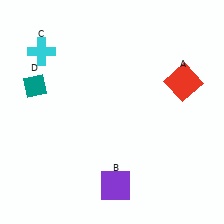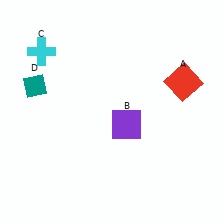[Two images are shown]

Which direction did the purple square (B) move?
The purple square (B) moved up.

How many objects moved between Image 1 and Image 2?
1 object moved between the two images.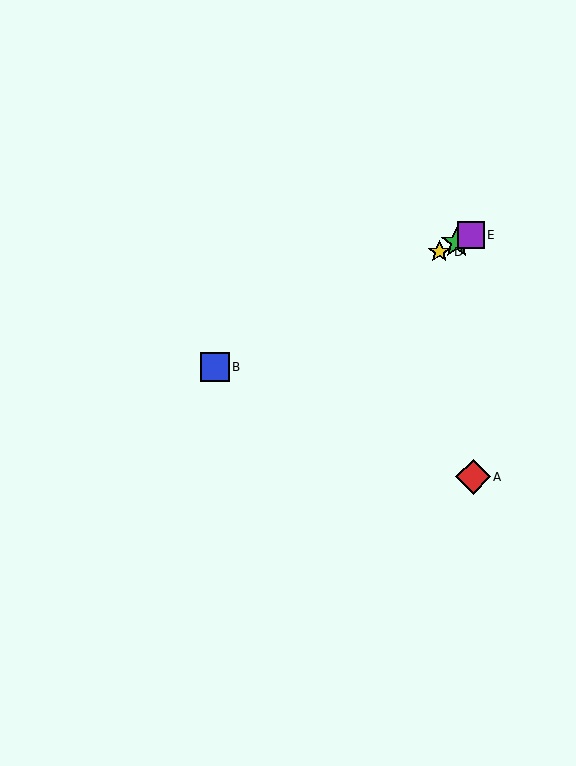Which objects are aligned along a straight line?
Objects B, C, D, E are aligned along a straight line.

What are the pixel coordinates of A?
Object A is at (473, 477).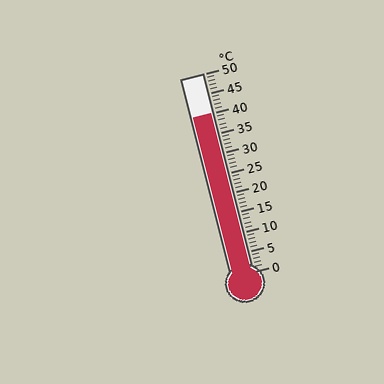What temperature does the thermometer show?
The thermometer shows approximately 40°C.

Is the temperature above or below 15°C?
The temperature is above 15°C.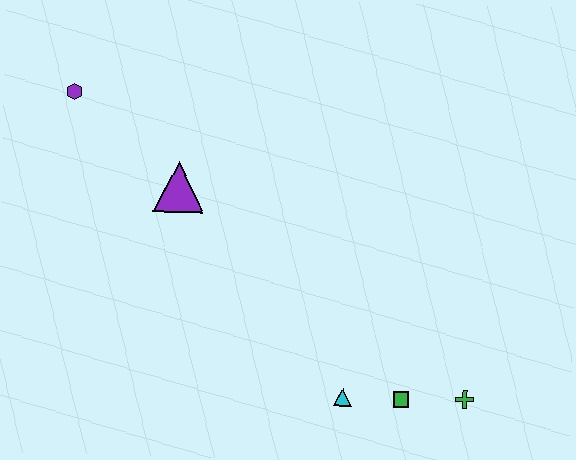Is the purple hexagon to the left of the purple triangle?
Yes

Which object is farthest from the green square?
The purple hexagon is farthest from the green square.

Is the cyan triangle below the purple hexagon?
Yes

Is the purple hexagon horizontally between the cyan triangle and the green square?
No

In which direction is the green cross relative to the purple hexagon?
The green cross is to the right of the purple hexagon.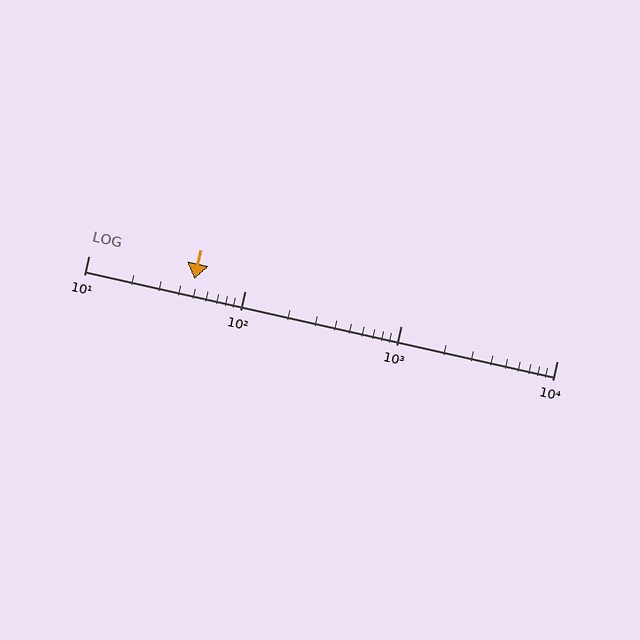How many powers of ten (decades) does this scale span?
The scale spans 3 decades, from 10 to 10000.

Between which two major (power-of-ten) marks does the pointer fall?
The pointer is between 10 and 100.